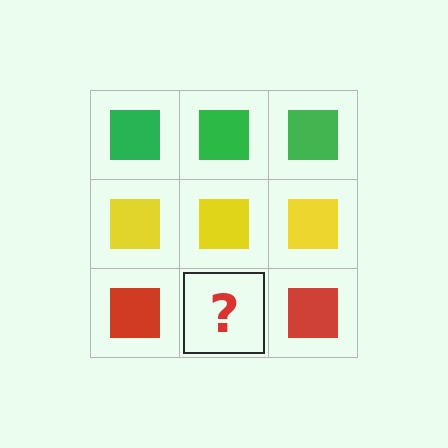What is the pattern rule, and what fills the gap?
The rule is that each row has a consistent color. The gap should be filled with a red square.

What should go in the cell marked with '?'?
The missing cell should contain a red square.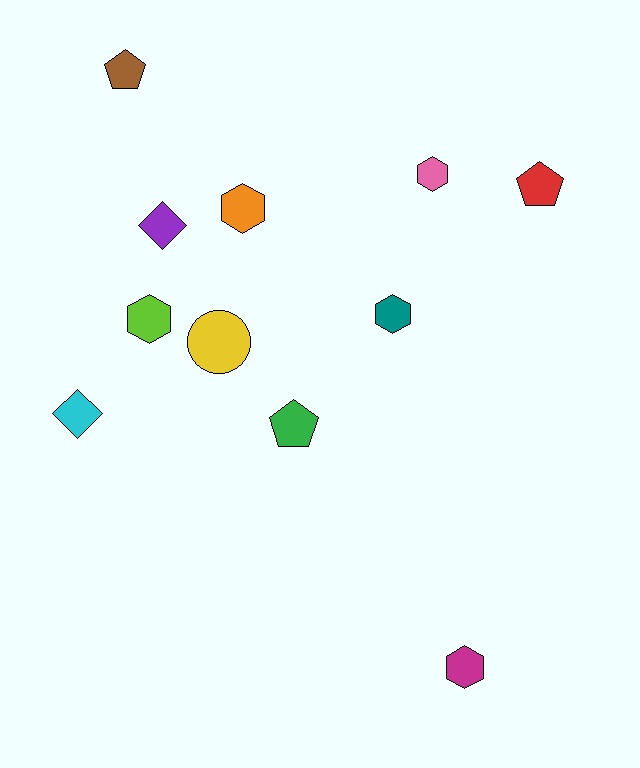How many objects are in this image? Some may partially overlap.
There are 11 objects.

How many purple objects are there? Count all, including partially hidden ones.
There is 1 purple object.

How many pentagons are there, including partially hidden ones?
There are 3 pentagons.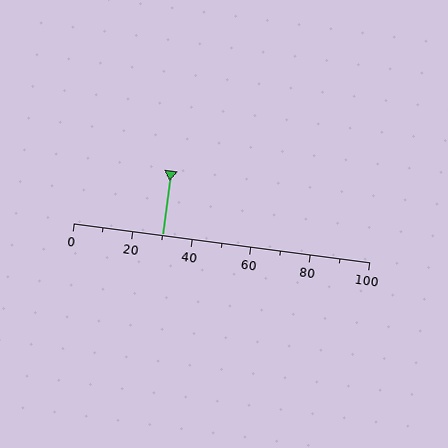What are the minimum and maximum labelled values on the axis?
The axis runs from 0 to 100.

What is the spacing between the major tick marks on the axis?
The major ticks are spaced 20 apart.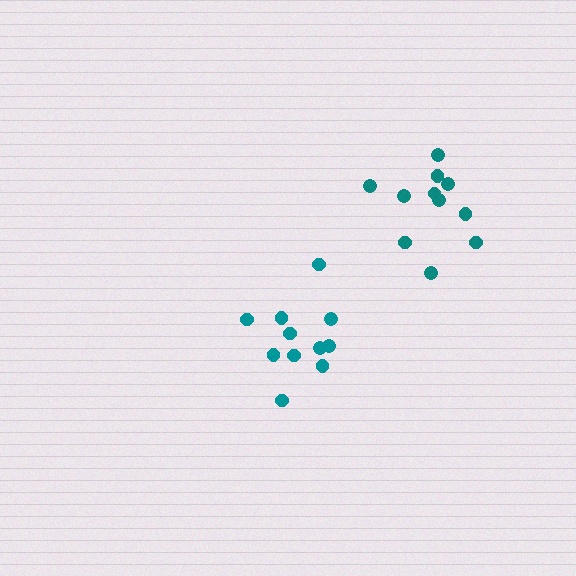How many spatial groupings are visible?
There are 2 spatial groupings.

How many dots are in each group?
Group 1: 11 dots, Group 2: 11 dots (22 total).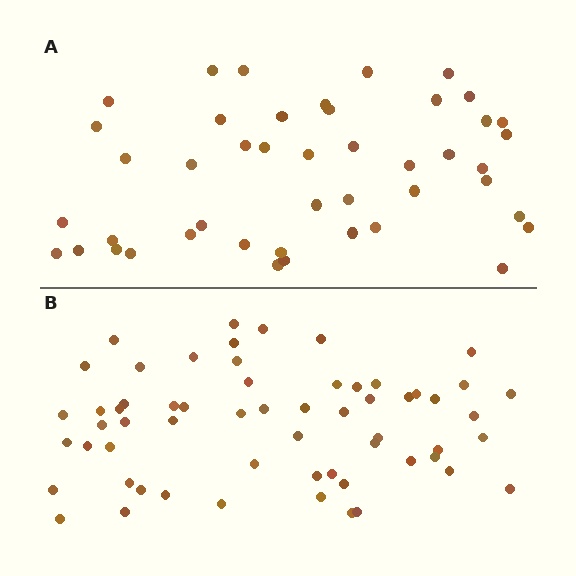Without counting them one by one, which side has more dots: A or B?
Region B (the bottom region) has more dots.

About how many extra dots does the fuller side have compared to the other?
Region B has approximately 15 more dots than region A.